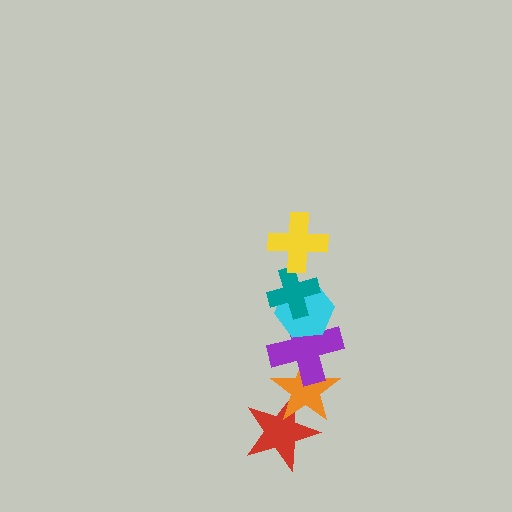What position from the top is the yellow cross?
The yellow cross is 1st from the top.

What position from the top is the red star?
The red star is 6th from the top.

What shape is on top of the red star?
The orange star is on top of the red star.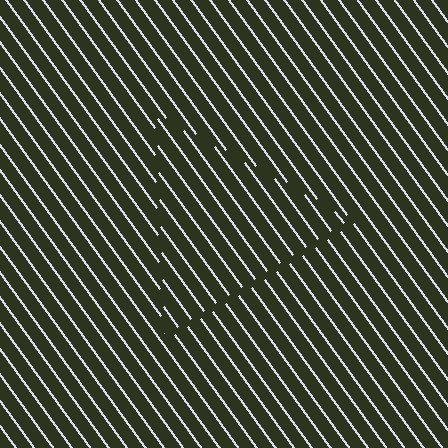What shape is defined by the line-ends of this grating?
An illusory triangle. The interior of the shape contains the same grating, shifted by half a period — the contour is defined by the phase discontinuity where line-ends from the inner and outer gratings abut.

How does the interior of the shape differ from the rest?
The interior of the shape contains the same grating, shifted by half a period — the contour is defined by the phase discontinuity where line-ends from the inner and outer gratings abut.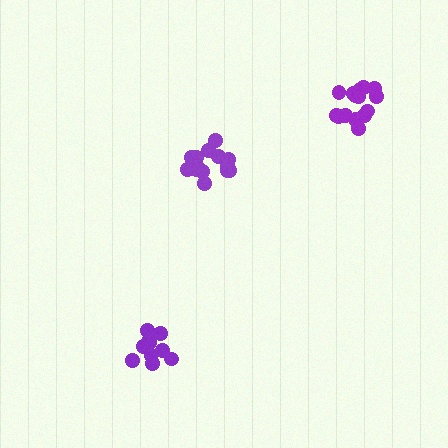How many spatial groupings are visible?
There are 3 spatial groupings.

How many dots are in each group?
Group 1: 15 dots, Group 2: 10 dots, Group 3: 15 dots (40 total).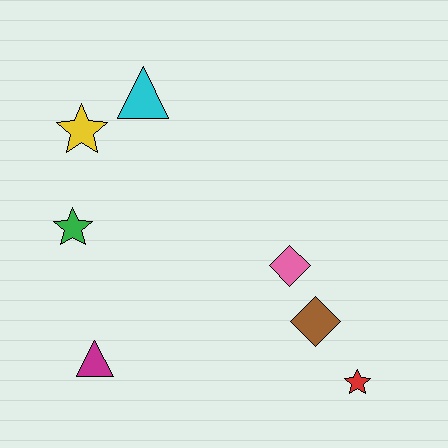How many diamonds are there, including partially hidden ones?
There are 2 diamonds.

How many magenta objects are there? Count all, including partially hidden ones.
There is 1 magenta object.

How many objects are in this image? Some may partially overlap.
There are 7 objects.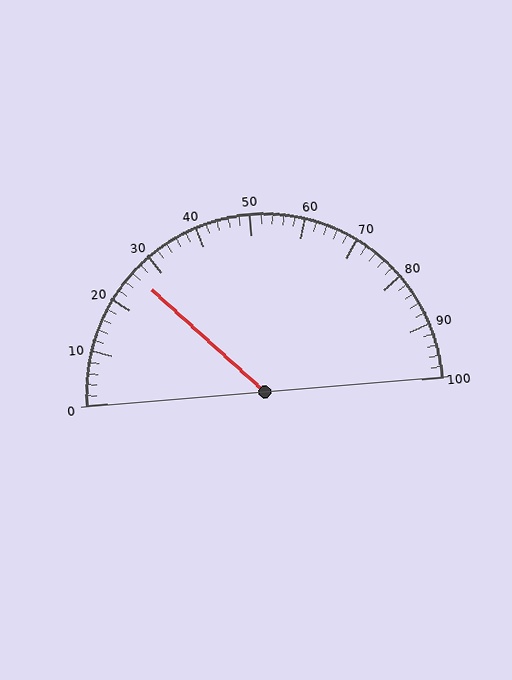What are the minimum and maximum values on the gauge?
The gauge ranges from 0 to 100.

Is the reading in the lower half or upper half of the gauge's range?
The reading is in the lower half of the range (0 to 100).